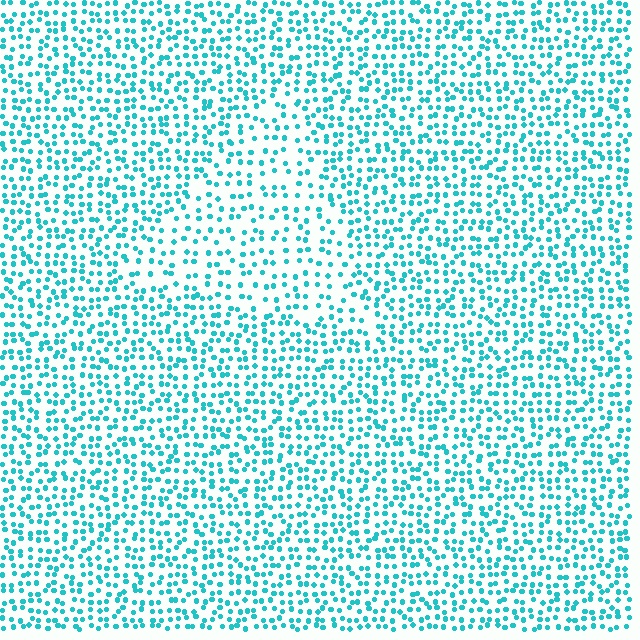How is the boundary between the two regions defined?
The boundary is defined by a change in element density (approximately 1.7x ratio). All elements are the same color, size, and shape.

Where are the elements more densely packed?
The elements are more densely packed outside the triangle boundary.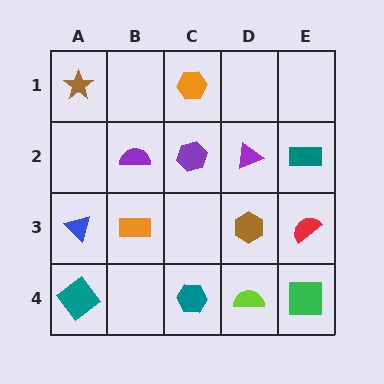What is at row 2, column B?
A purple semicircle.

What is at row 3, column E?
A red semicircle.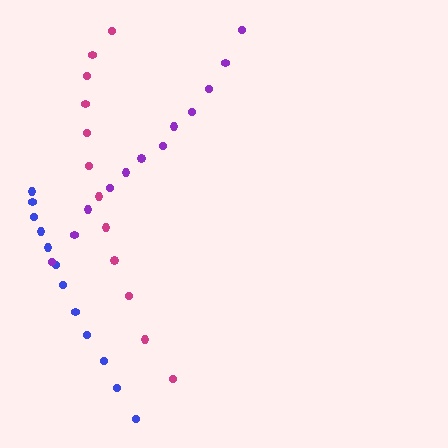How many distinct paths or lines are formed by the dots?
There are 3 distinct paths.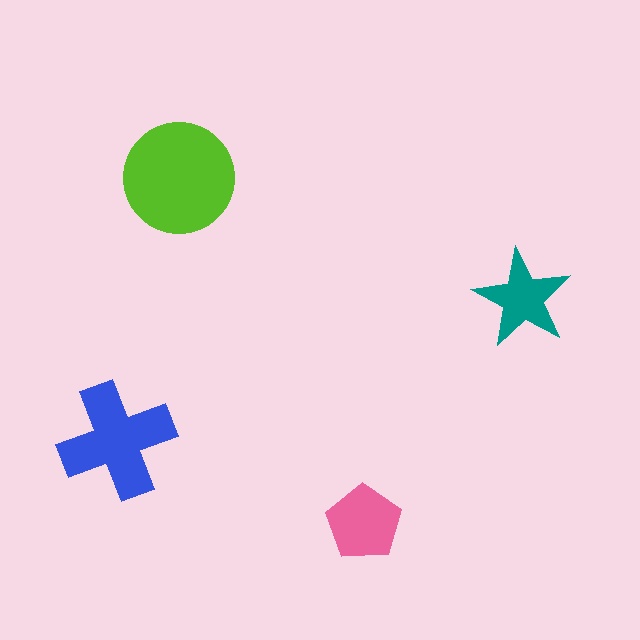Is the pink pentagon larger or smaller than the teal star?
Larger.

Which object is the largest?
The lime circle.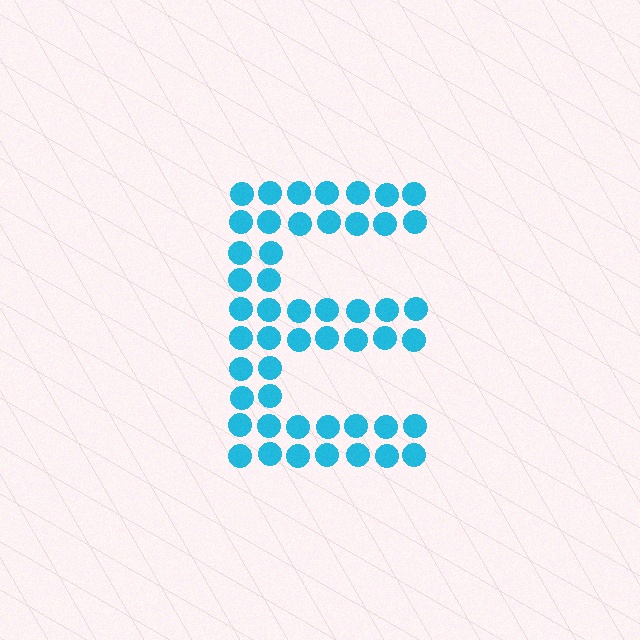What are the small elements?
The small elements are circles.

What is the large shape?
The large shape is the letter E.